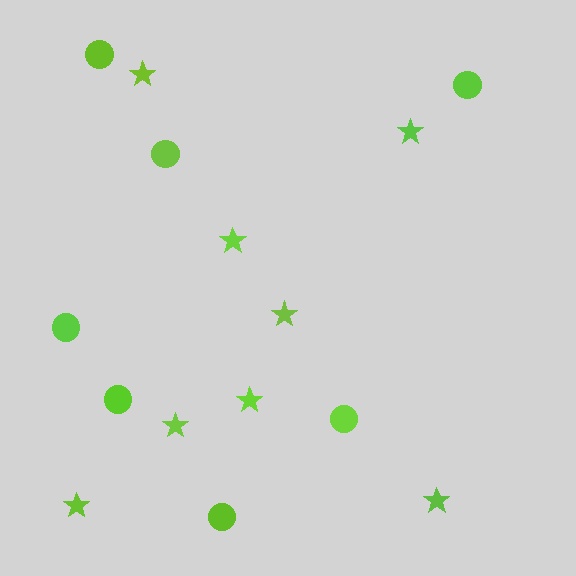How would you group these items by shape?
There are 2 groups: one group of circles (7) and one group of stars (8).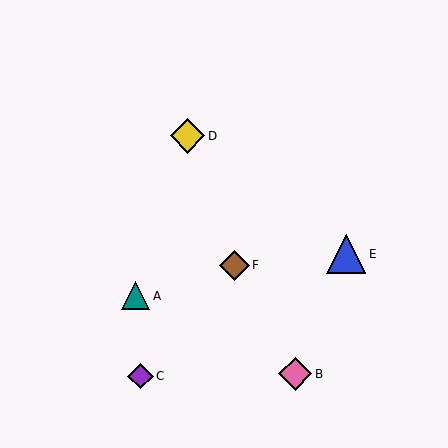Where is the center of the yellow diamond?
The center of the yellow diamond is at (188, 136).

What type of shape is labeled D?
Shape D is a yellow diamond.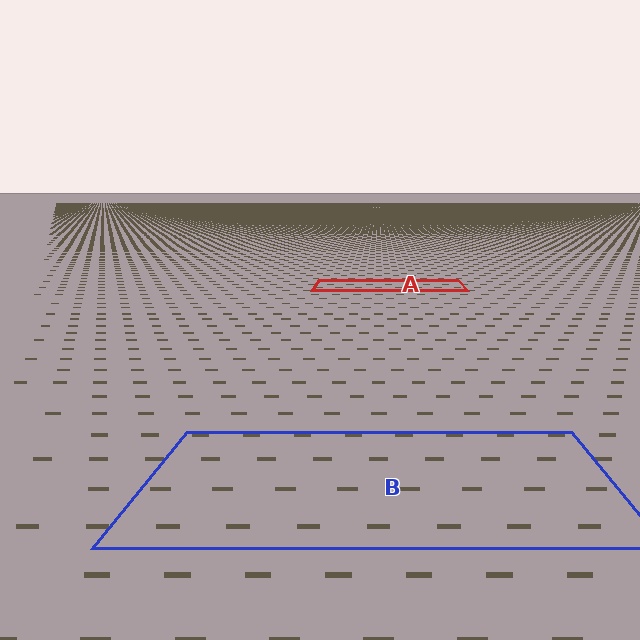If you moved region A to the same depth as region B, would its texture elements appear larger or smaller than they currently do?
They would appear larger. At a closer depth, the same texture elements are projected at a bigger on-screen size.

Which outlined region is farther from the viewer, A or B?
Region A is farther from the viewer — the texture elements inside it appear smaller and more densely packed.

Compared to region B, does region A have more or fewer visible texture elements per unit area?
Region A has more texture elements per unit area — they are packed more densely because it is farther away.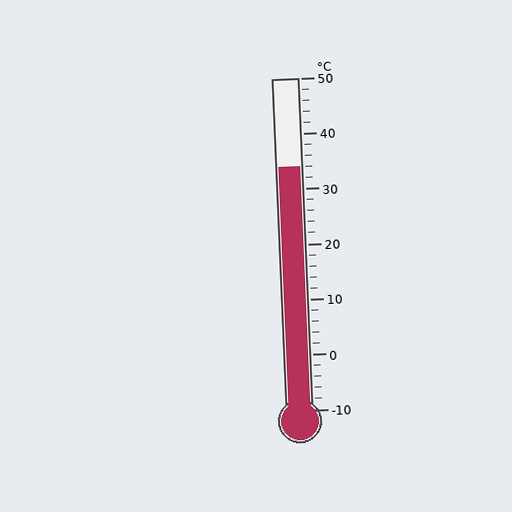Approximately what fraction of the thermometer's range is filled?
The thermometer is filled to approximately 75% of its range.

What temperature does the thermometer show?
The thermometer shows approximately 34°C.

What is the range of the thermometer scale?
The thermometer scale ranges from -10°C to 50°C.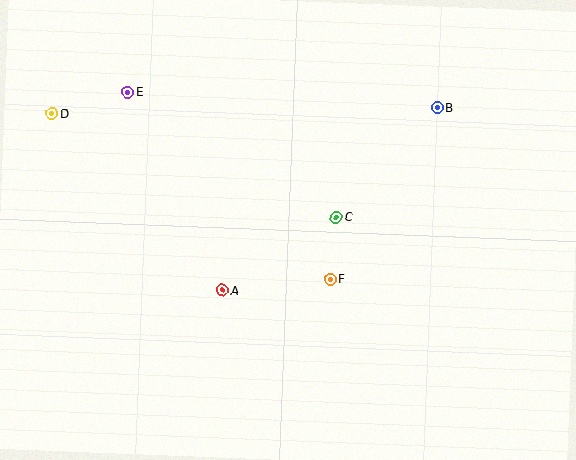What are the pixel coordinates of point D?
Point D is at (52, 113).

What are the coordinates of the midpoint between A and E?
The midpoint between A and E is at (175, 191).